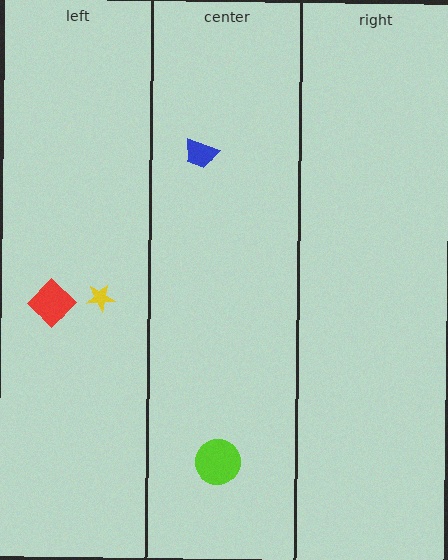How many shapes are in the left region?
2.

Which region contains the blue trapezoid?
The center region.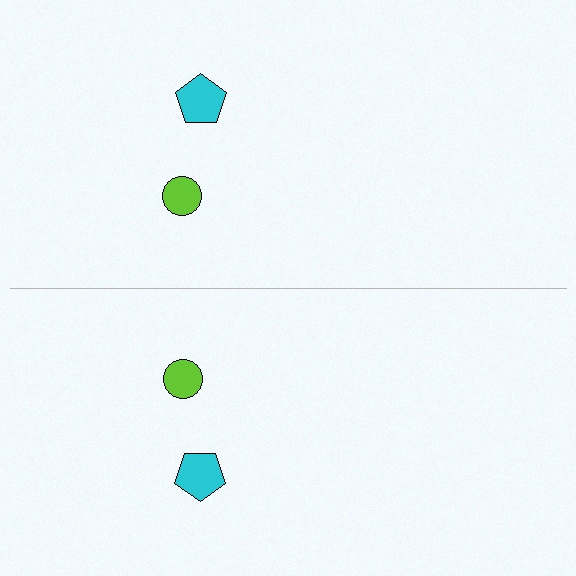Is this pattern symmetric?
Yes, this pattern has bilateral (reflection) symmetry.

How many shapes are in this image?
There are 4 shapes in this image.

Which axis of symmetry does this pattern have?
The pattern has a horizontal axis of symmetry running through the center of the image.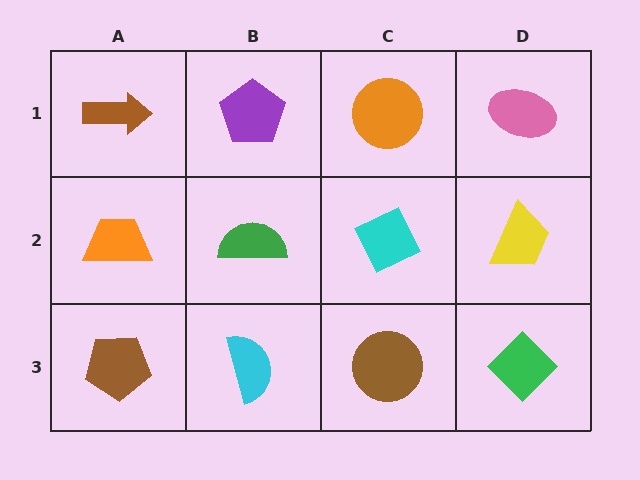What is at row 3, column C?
A brown circle.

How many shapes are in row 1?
4 shapes.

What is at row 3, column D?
A green diamond.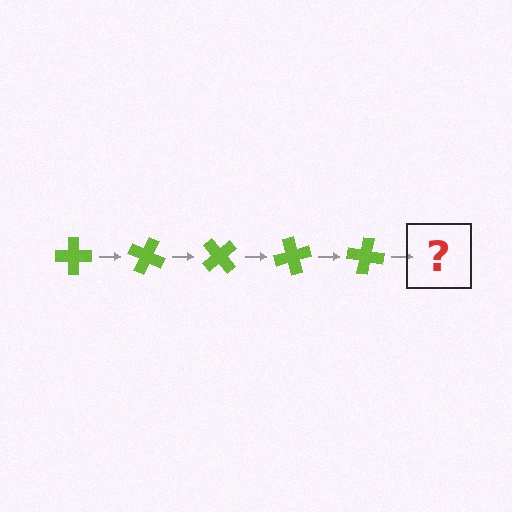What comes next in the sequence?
The next element should be a lime cross rotated 125 degrees.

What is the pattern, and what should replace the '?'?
The pattern is that the cross rotates 25 degrees each step. The '?' should be a lime cross rotated 125 degrees.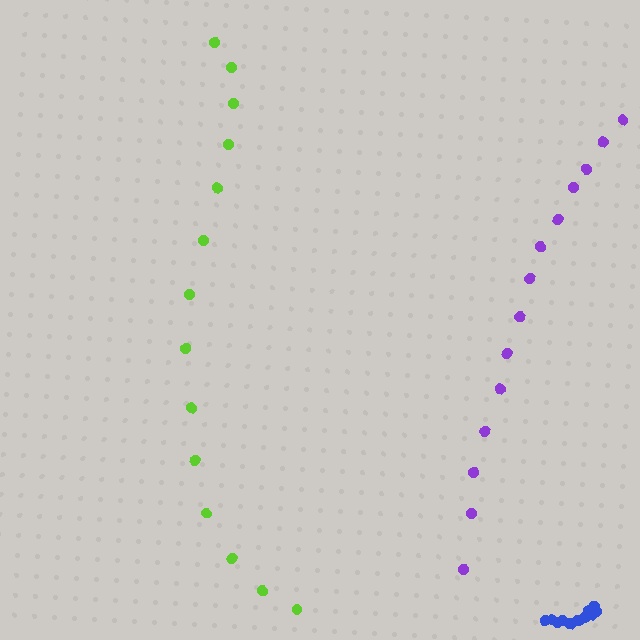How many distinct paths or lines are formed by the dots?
There are 3 distinct paths.